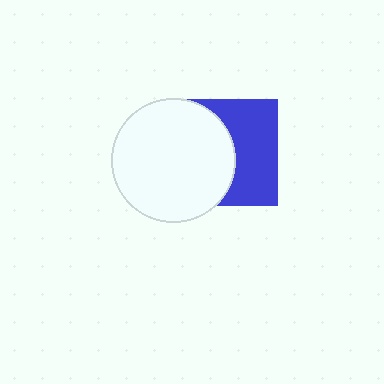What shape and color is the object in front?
The object in front is a white circle.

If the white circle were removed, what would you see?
You would see the complete blue square.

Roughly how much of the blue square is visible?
About half of it is visible (roughly 48%).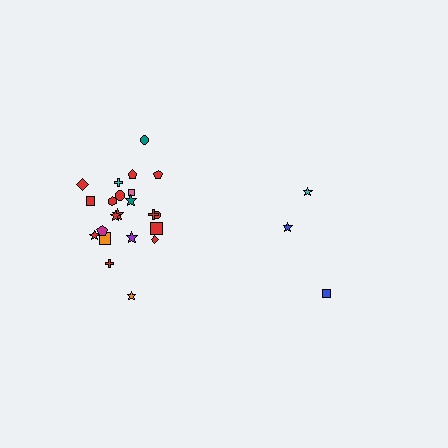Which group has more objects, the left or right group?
The left group.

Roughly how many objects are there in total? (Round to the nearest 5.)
Roughly 25 objects in total.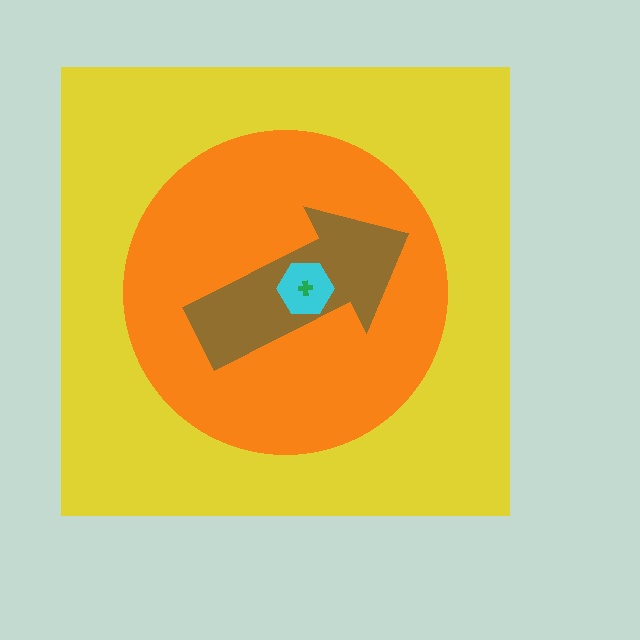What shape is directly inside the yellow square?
The orange circle.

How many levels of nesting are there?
5.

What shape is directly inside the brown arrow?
The cyan hexagon.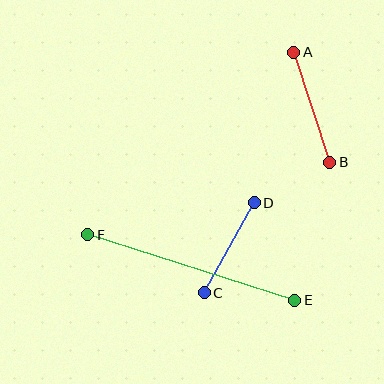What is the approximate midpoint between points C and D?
The midpoint is at approximately (229, 248) pixels.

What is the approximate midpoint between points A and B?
The midpoint is at approximately (312, 107) pixels.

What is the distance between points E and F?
The distance is approximately 217 pixels.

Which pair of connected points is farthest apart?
Points E and F are farthest apart.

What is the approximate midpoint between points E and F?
The midpoint is at approximately (191, 268) pixels.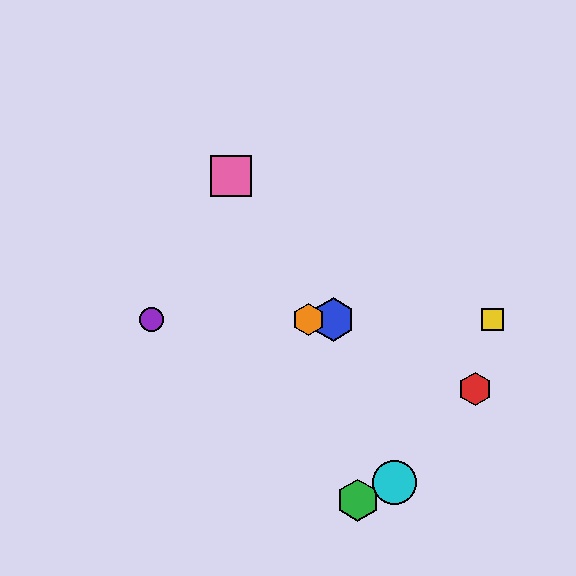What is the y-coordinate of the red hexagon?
The red hexagon is at y≈389.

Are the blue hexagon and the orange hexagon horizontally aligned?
Yes, both are at y≈319.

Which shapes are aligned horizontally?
The blue hexagon, the yellow square, the purple circle, the orange hexagon are aligned horizontally.